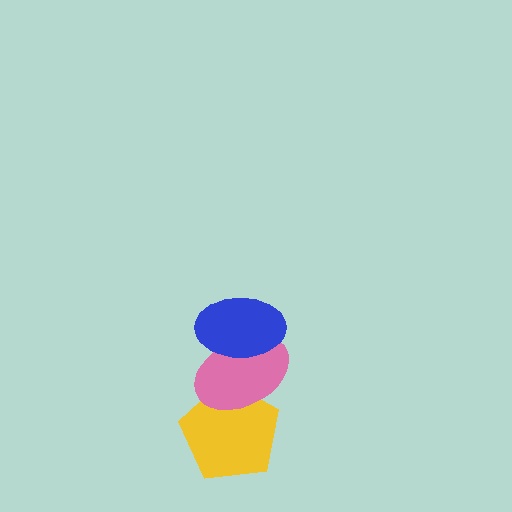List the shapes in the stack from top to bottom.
From top to bottom: the blue ellipse, the pink ellipse, the yellow pentagon.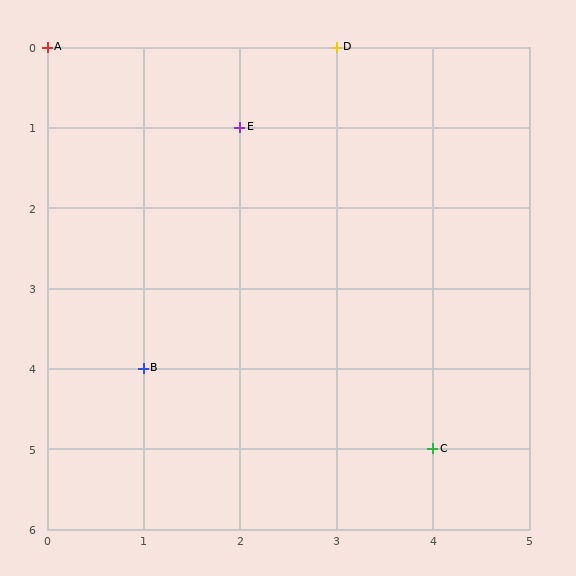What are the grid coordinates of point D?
Point D is at grid coordinates (3, 0).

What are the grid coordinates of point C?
Point C is at grid coordinates (4, 5).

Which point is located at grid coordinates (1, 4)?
Point B is at (1, 4).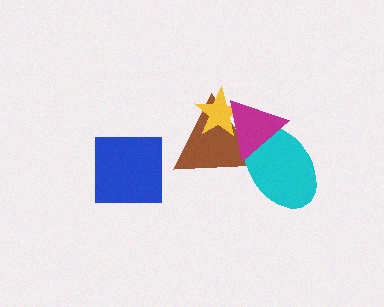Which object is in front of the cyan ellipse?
The magenta triangle is in front of the cyan ellipse.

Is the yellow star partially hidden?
Yes, it is partially covered by another shape.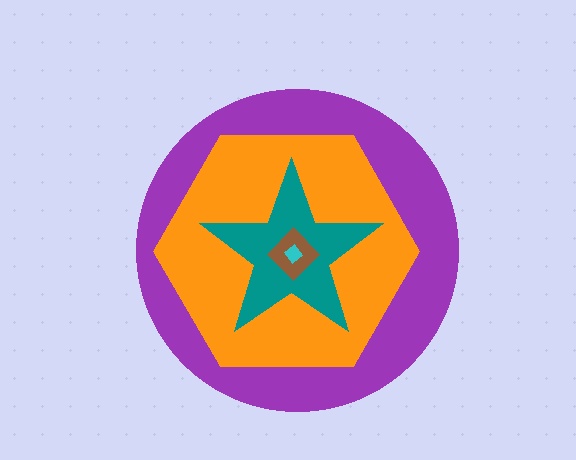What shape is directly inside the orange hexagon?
The teal star.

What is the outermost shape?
The purple circle.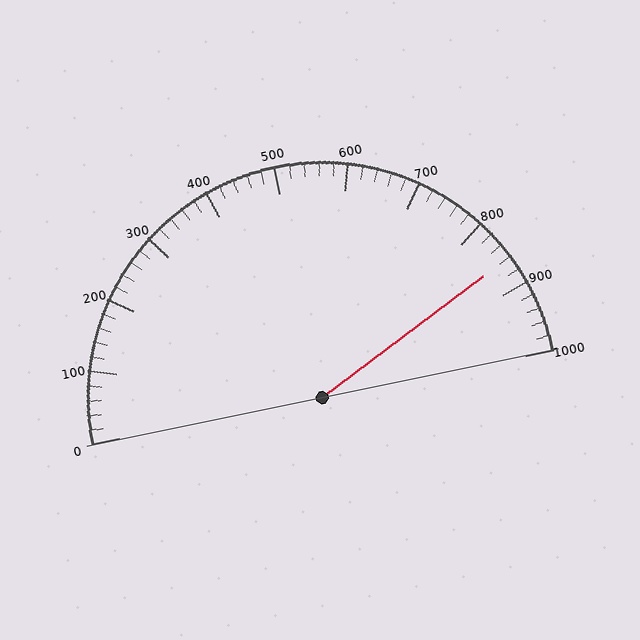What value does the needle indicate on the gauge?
The needle indicates approximately 860.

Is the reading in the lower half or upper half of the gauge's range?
The reading is in the upper half of the range (0 to 1000).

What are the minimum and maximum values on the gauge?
The gauge ranges from 0 to 1000.